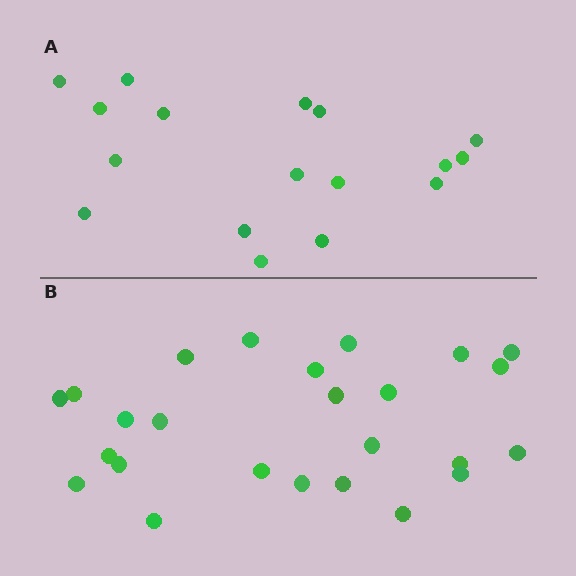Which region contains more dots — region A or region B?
Region B (the bottom region) has more dots.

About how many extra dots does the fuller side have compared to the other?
Region B has roughly 8 or so more dots than region A.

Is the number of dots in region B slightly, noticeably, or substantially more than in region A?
Region B has substantially more. The ratio is roughly 1.5 to 1.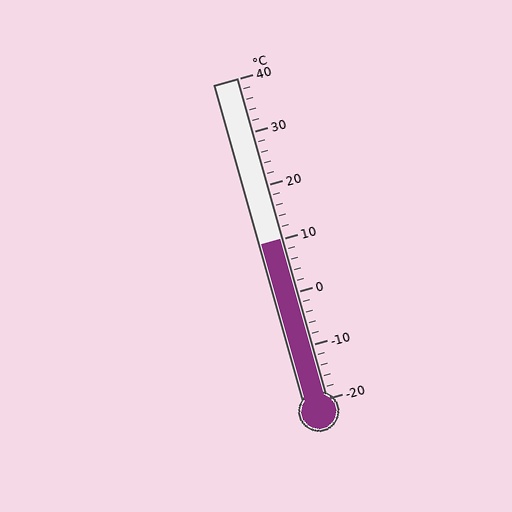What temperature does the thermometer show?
The thermometer shows approximately 10°C.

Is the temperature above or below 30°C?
The temperature is below 30°C.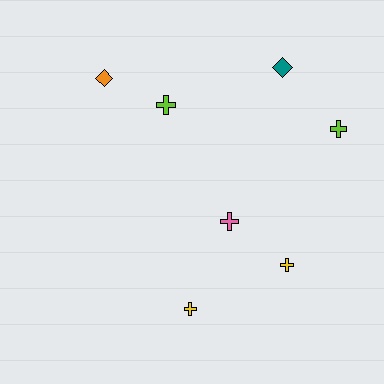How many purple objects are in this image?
There are no purple objects.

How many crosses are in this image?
There are 5 crosses.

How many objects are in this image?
There are 7 objects.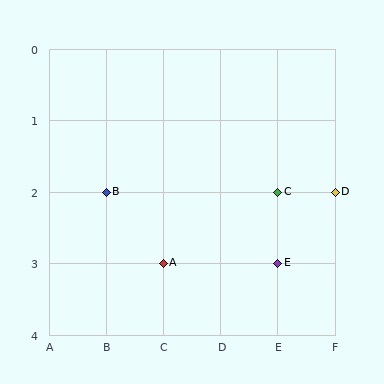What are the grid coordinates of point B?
Point B is at grid coordinates (B, 2).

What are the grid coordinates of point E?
Point E is at grid coordinates (E, 3).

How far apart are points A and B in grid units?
Points A and B are 1 column and 1 row apart (about 1.4 grid units diagonally).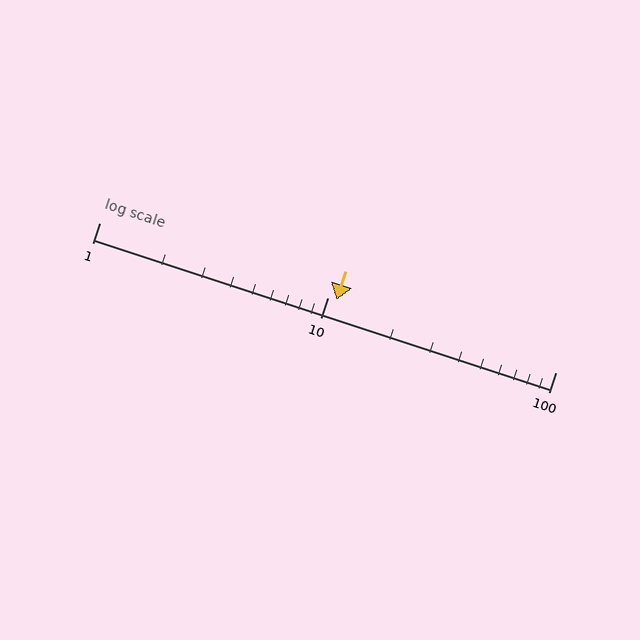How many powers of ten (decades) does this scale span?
The scale spans 2 decades, from 1 to 100.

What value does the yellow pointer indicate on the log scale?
The pointer indicates approximately 11.